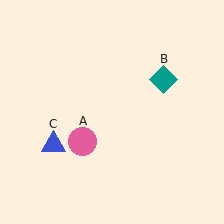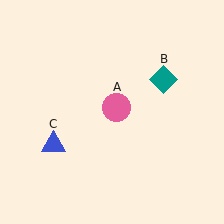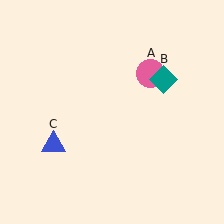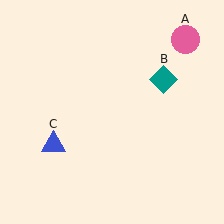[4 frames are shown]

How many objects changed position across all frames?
1 object changed position: pink circle (object A).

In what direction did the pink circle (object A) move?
The pink circle (object A) moved up and to the right.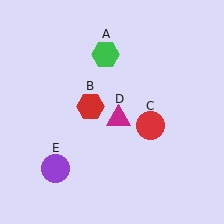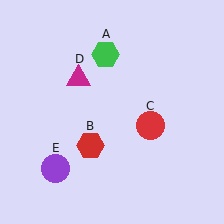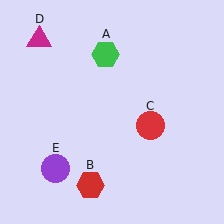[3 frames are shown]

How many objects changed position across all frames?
2 objects changed position: red hexagon (object B), magenta triangle (object D).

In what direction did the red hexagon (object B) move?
The red hexagon (object B) moved down.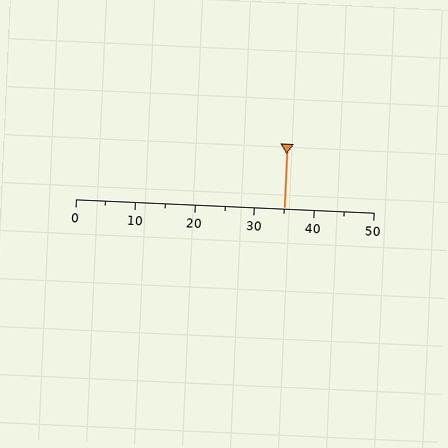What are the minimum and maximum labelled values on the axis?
The axis runs from 0 to 50.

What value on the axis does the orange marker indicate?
The marker indicates approximately 35.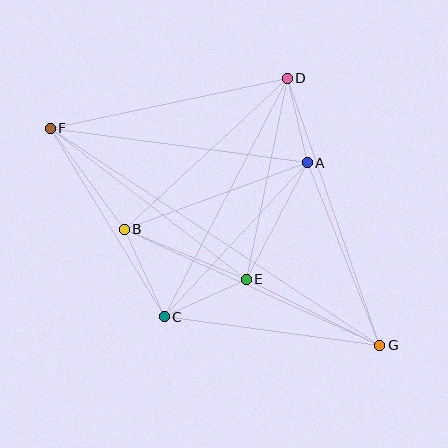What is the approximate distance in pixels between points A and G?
The distance between A and G is approximately 196 pixels.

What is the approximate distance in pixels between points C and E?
The distance between C and E is approximately 90 pixels.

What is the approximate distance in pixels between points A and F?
The distance between A and F is approximately 259 pixels.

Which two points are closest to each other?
Points A and D are closest to each other.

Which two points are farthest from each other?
Points F and G are farthest from each other.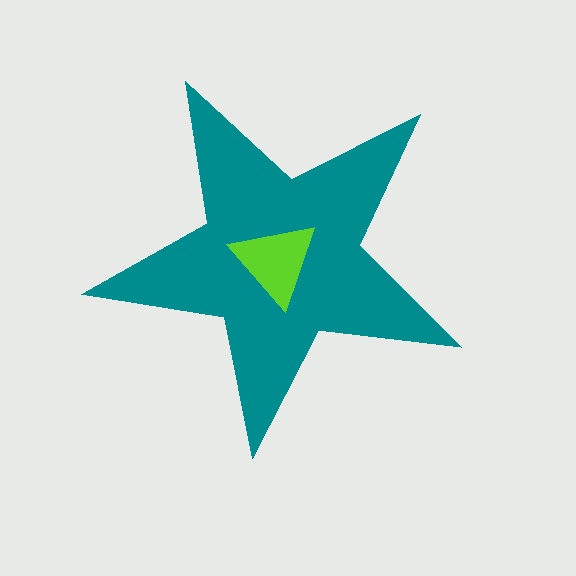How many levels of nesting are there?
2.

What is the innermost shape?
The lime triangle.